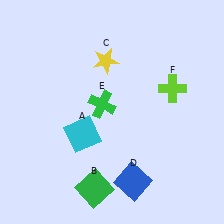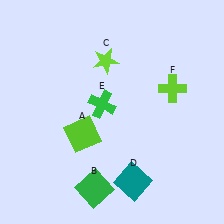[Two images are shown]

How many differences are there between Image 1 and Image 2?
There are 3 differences between the two images.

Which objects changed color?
A changed from cyan to lime. C changed from yellow to lime. D changed from blue to teal.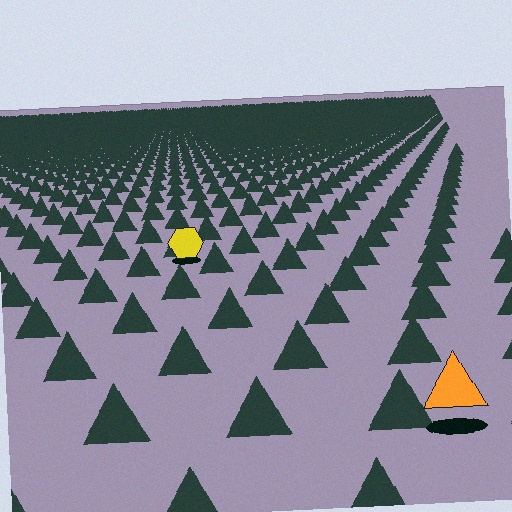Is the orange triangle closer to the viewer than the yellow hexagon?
Yes. The orange triangle is closer — you can tell from the texture gradient: the ground texture is coarser near it.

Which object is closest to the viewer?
The orange triangle is closest. The texture marks near it are larger and more spread out.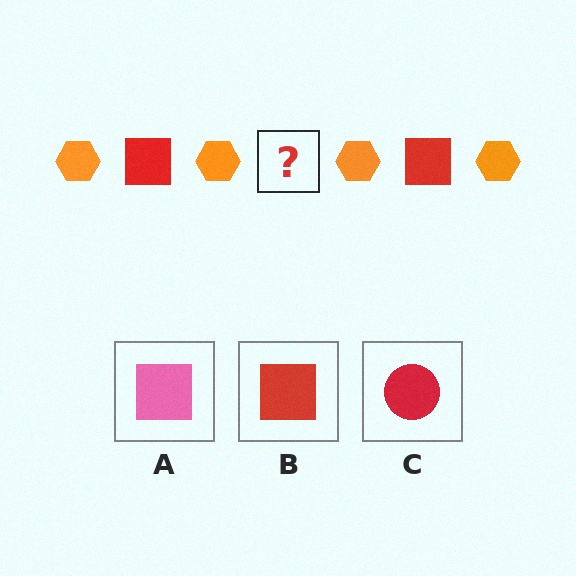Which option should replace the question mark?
Option B.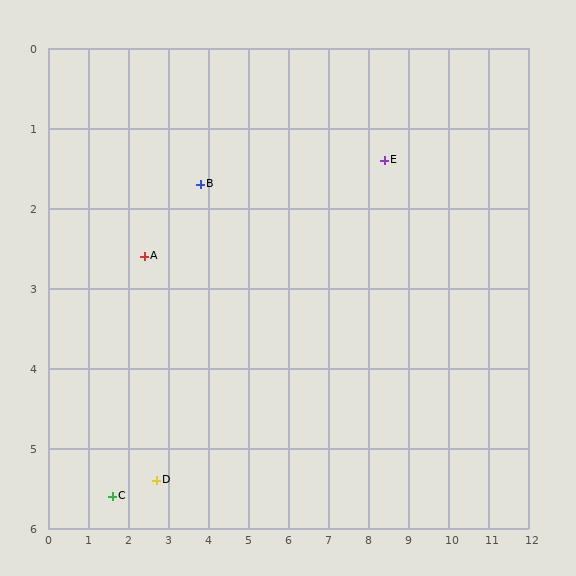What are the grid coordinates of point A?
Point A is at approximately (2.4, 2.6).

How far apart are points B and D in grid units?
Points B and D are about 3.9 grid units apart.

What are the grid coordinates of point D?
Point D is at approximately (2.7, 5.4).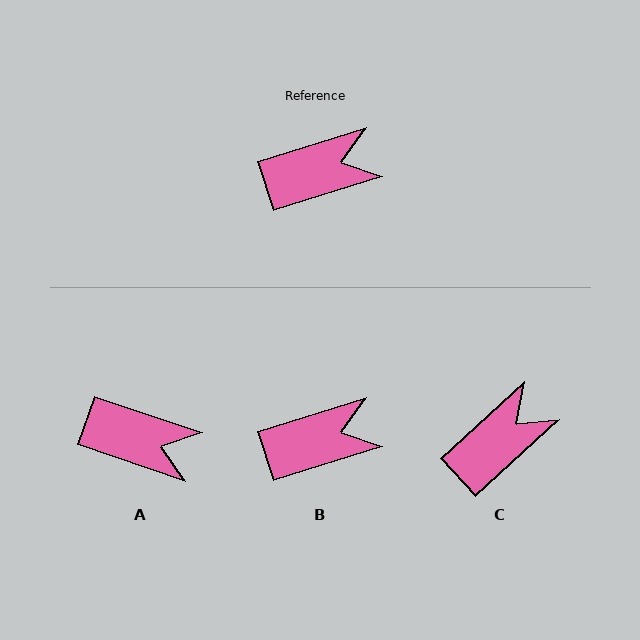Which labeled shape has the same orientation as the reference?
B.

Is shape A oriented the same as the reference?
No, it is off by about 36 degrees.